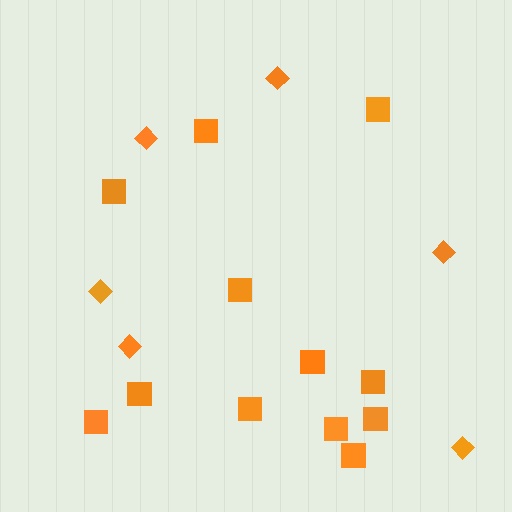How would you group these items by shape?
There are 2 groups: one group of squares (12) and one group of diamonds (6).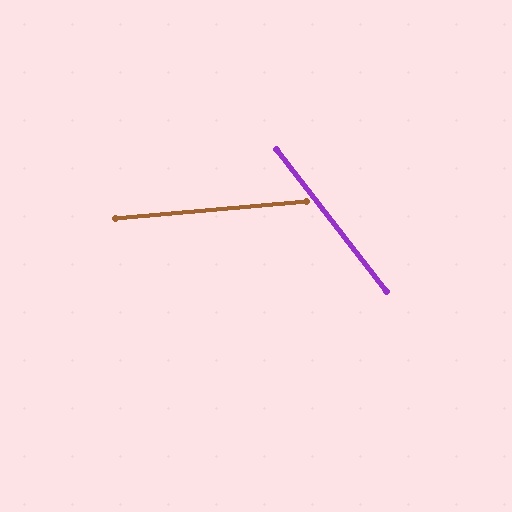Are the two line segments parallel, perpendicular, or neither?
Neither parallel nor perpendicular — they differ by about 57°.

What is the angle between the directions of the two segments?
Approximately 57 degrees.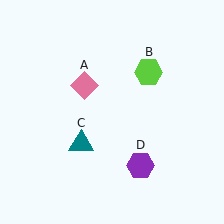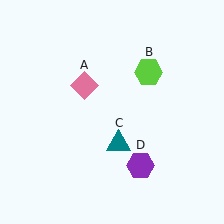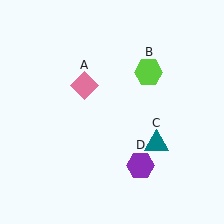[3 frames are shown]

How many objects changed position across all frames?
1 object changed position: teal triangle (object C).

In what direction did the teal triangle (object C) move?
The teal triangle (object C) moved right.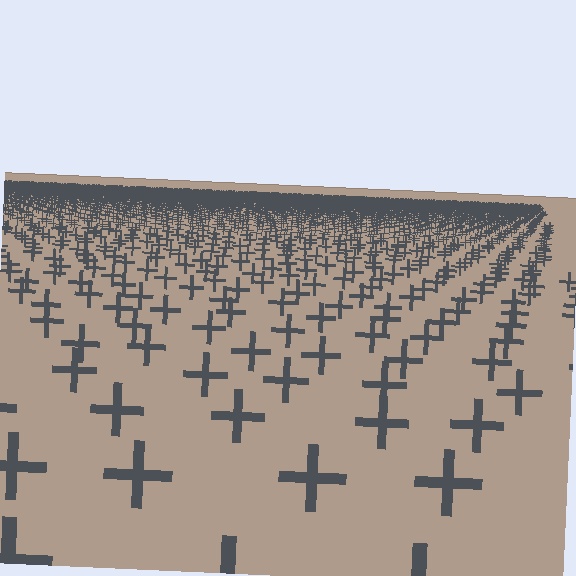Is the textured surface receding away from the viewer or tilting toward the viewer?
The surface is receding away from the viewer. Texture elements get smaller and denser toward the top.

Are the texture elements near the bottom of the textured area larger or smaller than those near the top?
Larger. Near the bottom, elements are closer to the viewer and appear at a bigger on-screen size.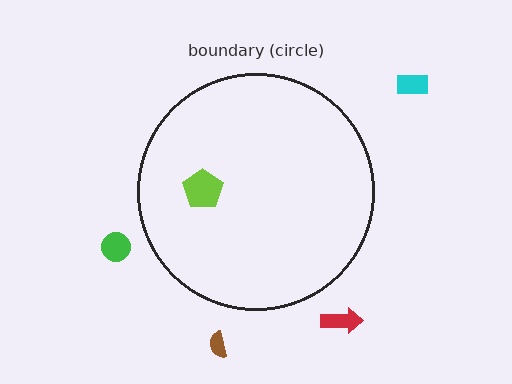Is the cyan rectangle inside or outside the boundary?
Outside.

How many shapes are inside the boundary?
1 inside, 4 outside.